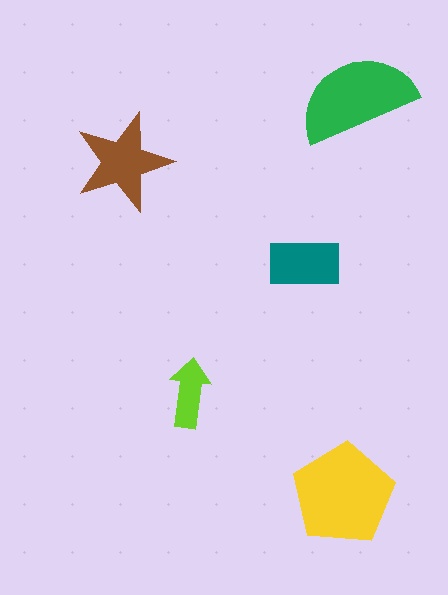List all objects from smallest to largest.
The lime arrow, the teal rectangle, the brown star, the green semicircle, the yellow pentagon.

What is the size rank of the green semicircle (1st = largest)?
2nd.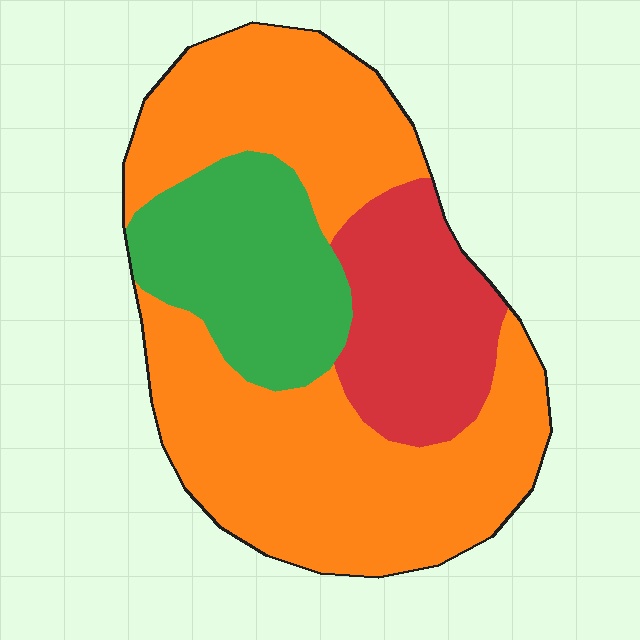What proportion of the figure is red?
Red covers roughly 20% of the figure.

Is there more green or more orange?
Orange.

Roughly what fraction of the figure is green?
Green takes up about one fifth (1/5) of the figure.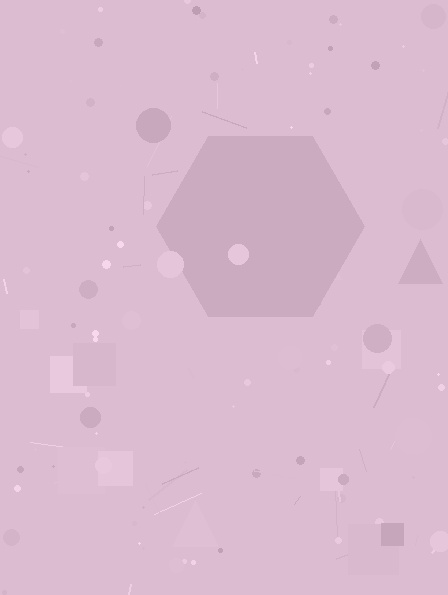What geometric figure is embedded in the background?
A hexagon is embedded in the background.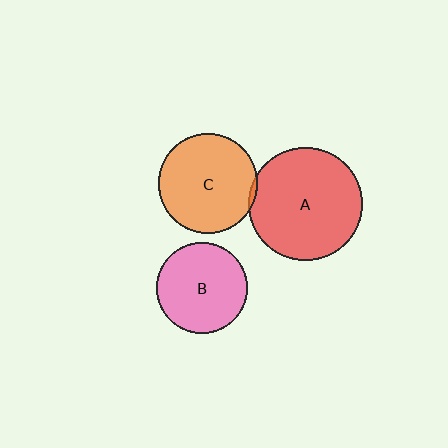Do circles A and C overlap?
Yes.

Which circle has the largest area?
Circle A (red).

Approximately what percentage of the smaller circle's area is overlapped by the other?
Approximately 5%.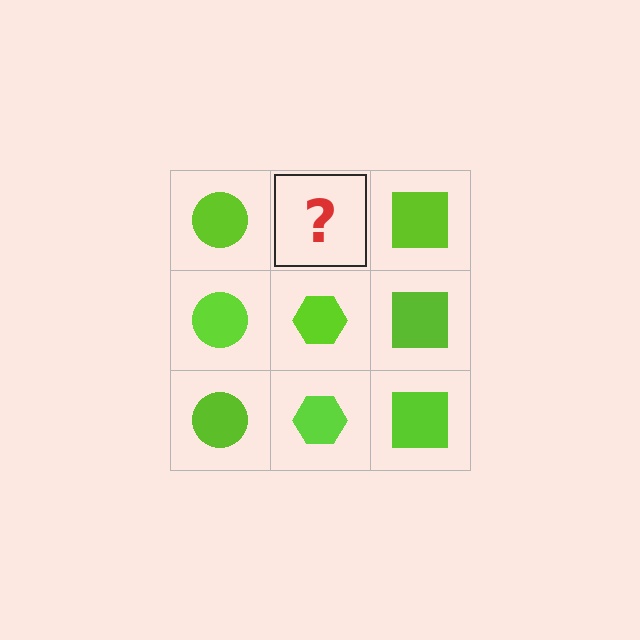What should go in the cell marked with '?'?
The missing cell should contain a lime hexagon.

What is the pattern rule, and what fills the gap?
The rule is that each column has a consistent shape. The gap should be filled with a lime hexagon.